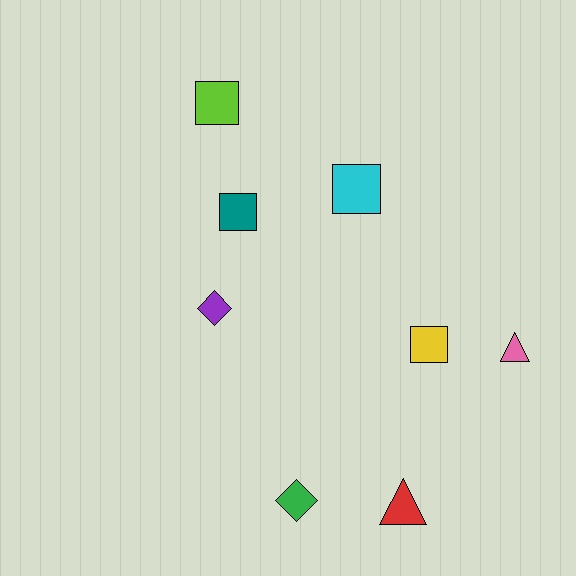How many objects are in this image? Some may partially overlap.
There are 8 objects.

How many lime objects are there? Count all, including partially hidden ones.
There is 1 lime object.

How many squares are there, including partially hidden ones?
There are 4 squares.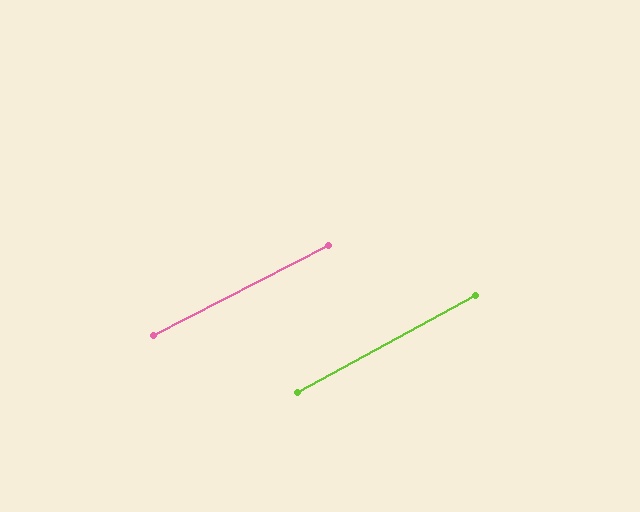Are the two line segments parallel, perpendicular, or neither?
Parallel — their directions differ by only 1.1°.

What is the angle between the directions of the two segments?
Approximately 1 degree.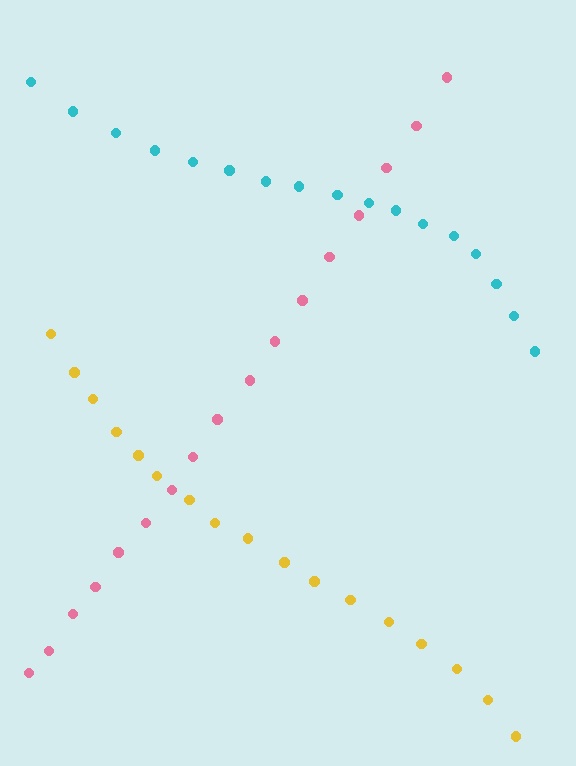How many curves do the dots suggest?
There are 3 distinct paths.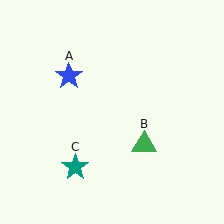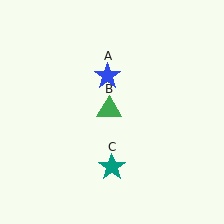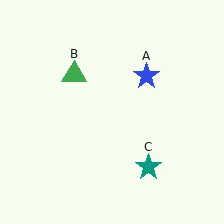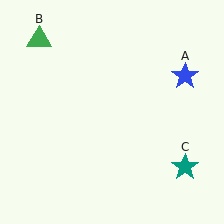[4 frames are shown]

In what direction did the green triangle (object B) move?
The green triangle (object B) moved up and to the left.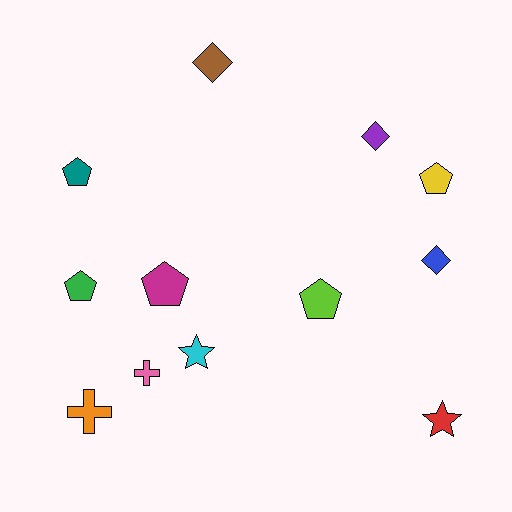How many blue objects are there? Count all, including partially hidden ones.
There is 1 blue object.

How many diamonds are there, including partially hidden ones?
There are 3 diamonds.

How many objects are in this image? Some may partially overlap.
There are 12 objects.